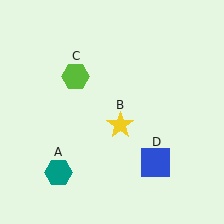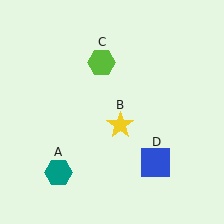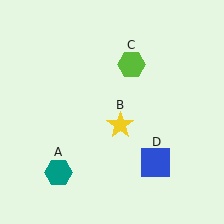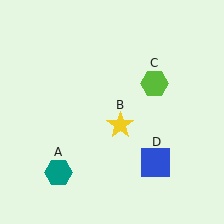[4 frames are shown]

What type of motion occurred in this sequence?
The lime hexagon (object C) rotated clockwise around the center of the scene.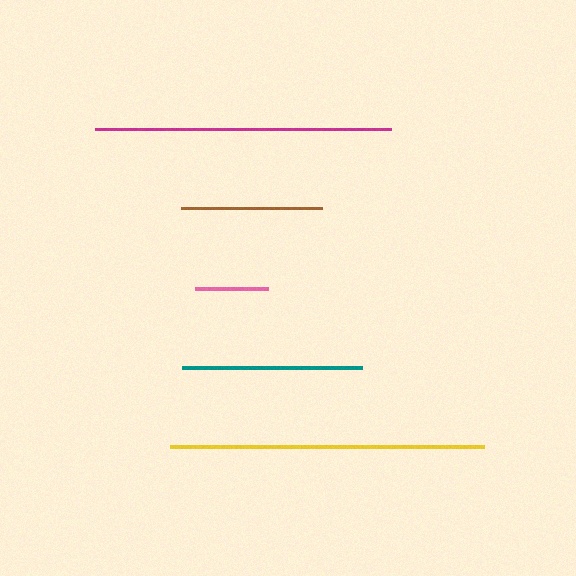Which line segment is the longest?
The yellow line is the longest at approximately 314 pixels.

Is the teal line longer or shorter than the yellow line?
The yellow line is longer than the teal line.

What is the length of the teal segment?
The teal segment is approximately 179 pixels long.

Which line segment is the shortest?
The pink line is the shortest at approximately 73 pixels.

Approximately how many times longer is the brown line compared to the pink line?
The brown line is approximately 1.9 times the length of the pink line.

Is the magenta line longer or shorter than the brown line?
The magenta line is longer than the brown line.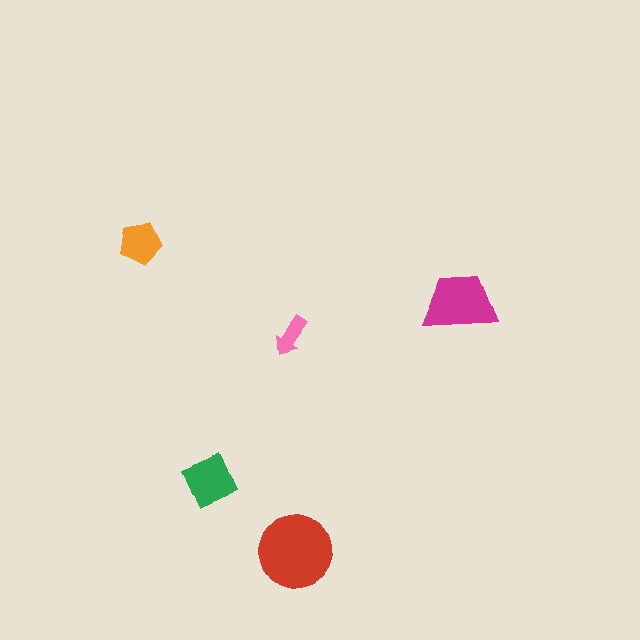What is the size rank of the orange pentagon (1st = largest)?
4th.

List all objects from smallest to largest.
The pink arrow, the orange pentagon, the green diamond, the magenta trapezoid, the red circle.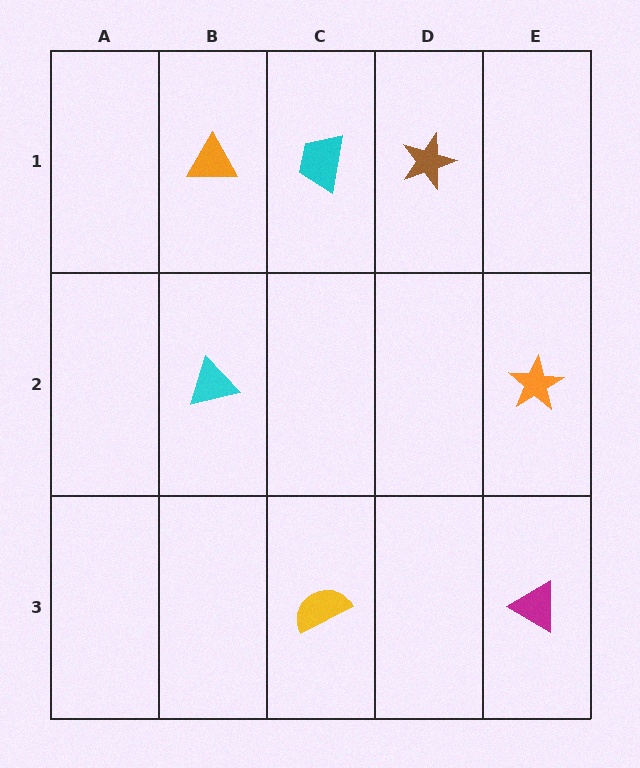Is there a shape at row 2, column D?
No, that cell is empty.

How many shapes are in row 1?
3 shapes.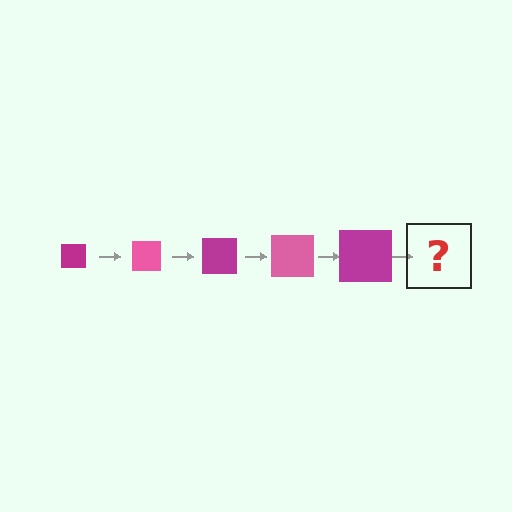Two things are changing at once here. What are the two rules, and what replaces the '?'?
The two rules are that the square grows larger each step and the color cycles through magenta and pink. The '?' should be a pink square, larger than the previous one.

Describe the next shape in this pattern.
It should be a pink square, larger than the previous one.